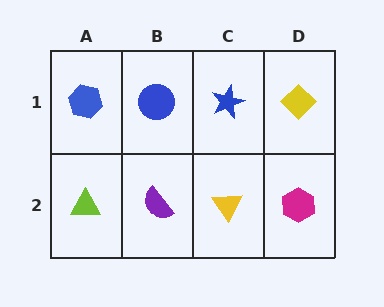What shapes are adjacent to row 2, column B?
A blue circle (row 1, column B), a lime triangle (row 2, column A), a yellow triangle (row 2, column C).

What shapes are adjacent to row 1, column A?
A lime triangle (row 2, column A), a blue circle (row 1, column B).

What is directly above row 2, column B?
A blue circle.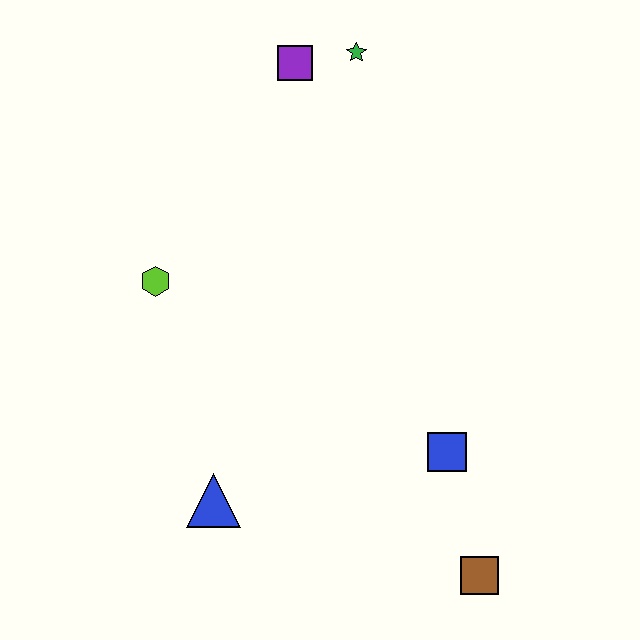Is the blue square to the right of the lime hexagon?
Yes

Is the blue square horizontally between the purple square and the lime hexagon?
No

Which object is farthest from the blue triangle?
The green star is farthest from the blue triangle.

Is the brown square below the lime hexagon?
Yes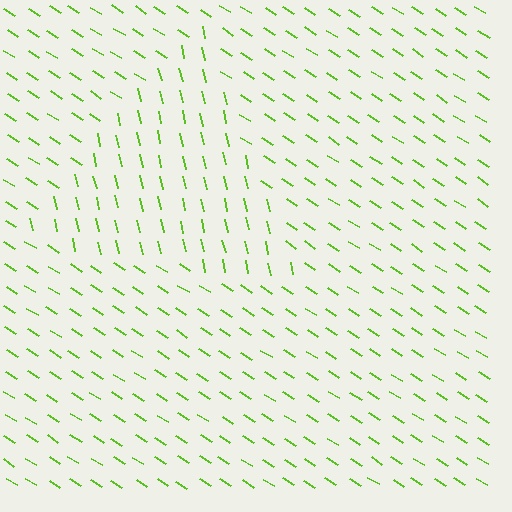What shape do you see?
I see a triangle.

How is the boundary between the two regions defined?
The boundary is defined purely by a change in line orientation (approximately 45 degrees difference). All lines are the same color and thickness.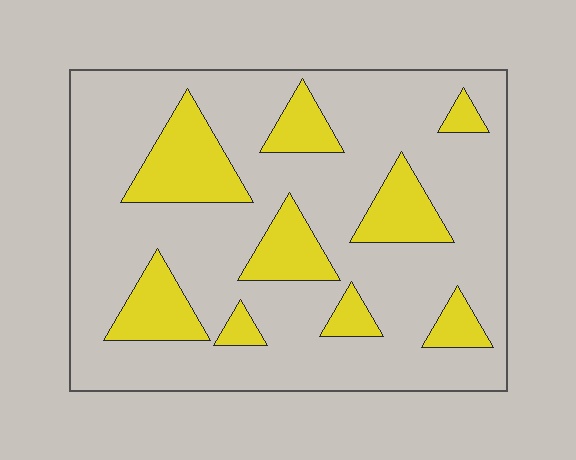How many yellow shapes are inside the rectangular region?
9.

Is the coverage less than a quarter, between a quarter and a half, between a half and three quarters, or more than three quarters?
Less than a quarter.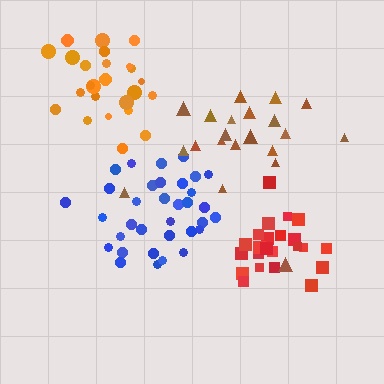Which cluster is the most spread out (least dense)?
Brown.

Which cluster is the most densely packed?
Red.